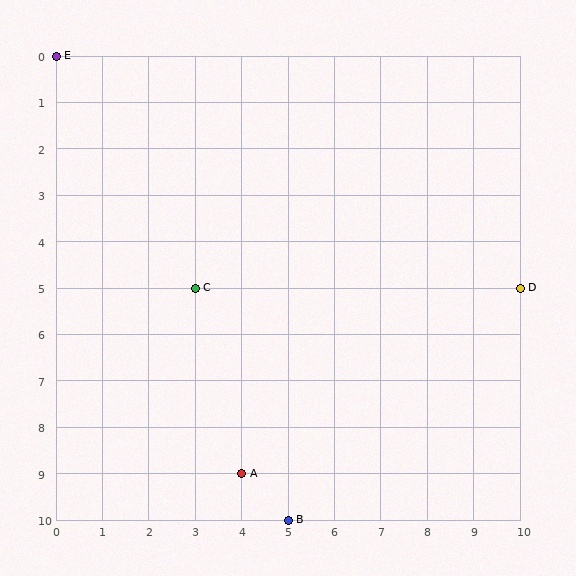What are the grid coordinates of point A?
Point A is at grid coordinates (4, 9).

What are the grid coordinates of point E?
Point E is at grid coordinates (0, 0).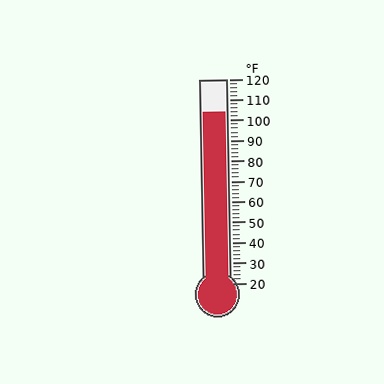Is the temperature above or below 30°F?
The temperature is above 30°F.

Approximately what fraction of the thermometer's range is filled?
The thermometer is filled to approximately 85% of its range.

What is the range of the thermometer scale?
The thermometer scale ranges from 20°F to 120°F.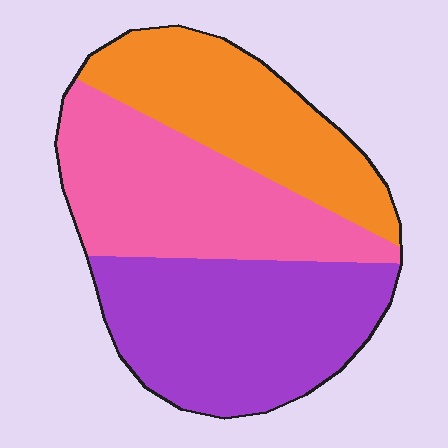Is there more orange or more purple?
Purple.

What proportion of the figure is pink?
Pink takes up between a third and a half of the figure.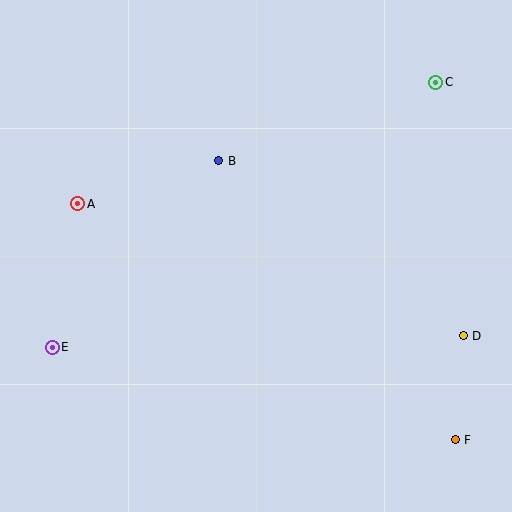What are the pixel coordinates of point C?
Point C is at (436, 82).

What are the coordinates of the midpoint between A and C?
The midpoint between A and C is at (257, 143).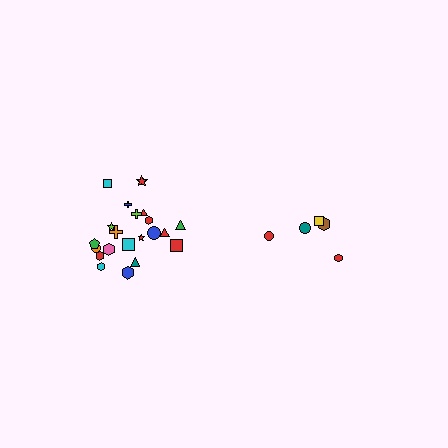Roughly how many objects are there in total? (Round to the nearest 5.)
Roughly 25 objects in total.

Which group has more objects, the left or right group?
The left group.